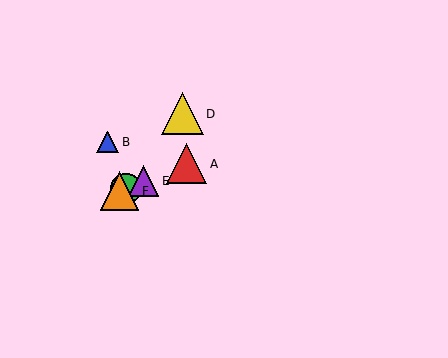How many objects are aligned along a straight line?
4 objects (A, C, E, F) are aligned along a straight line.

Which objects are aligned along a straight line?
Objects A, C, E, F are aligned along a straight line.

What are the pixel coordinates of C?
Object C is at (126, 188).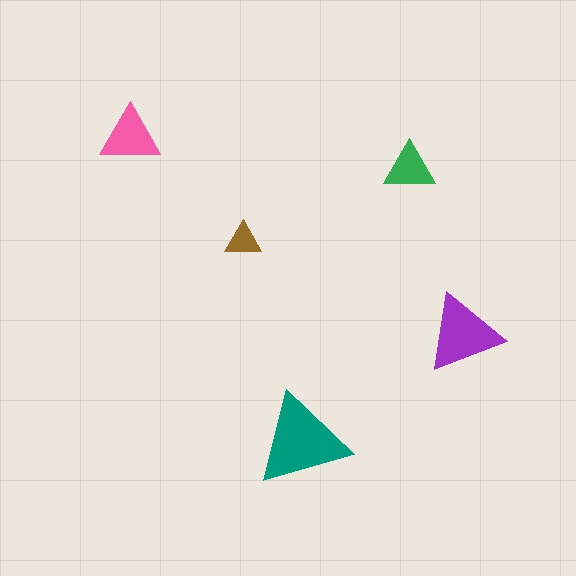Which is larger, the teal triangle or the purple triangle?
The teal one.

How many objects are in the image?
There are 5 objects in the image.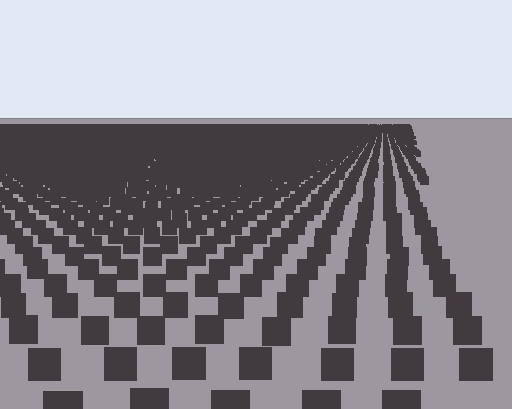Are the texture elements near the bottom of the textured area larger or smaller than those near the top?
Larger. Near the bottom, elements are closer to the viewer and appear at a bigger on-screen size.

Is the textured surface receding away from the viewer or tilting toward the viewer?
The surface is receding away from the viewer. Texture elements get smaller and denser toward the top.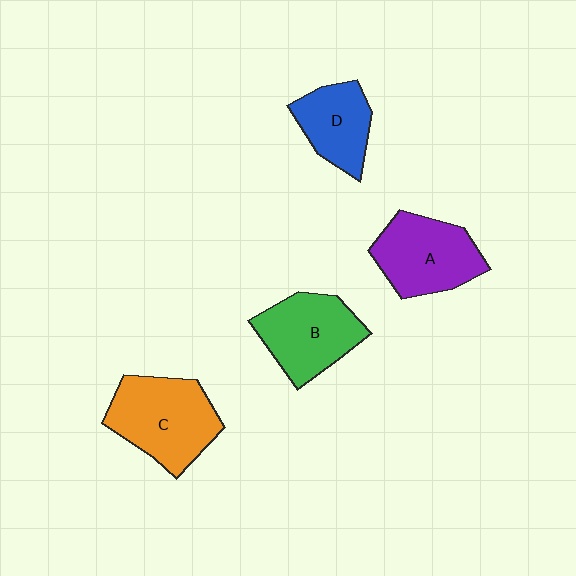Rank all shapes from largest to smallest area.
From largest to smallest: C (orange), A (purple), B (green), D (blue).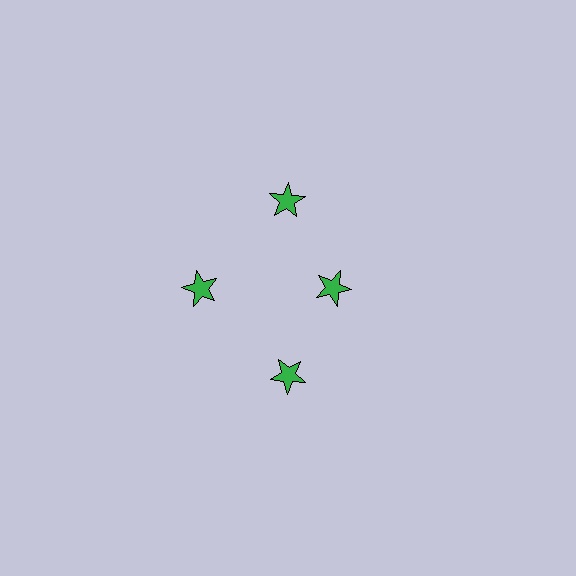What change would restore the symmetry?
The symmetry would be restored by moving it outward, back onto the ring so that all 4 stars sit at equal angles and equal distance from the center.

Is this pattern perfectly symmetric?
No. The 4 green stars are arranged in a ring, but one element near the 3 o'clock position is pulled inward toward the center, breaking the 4-fold rotational symmetry.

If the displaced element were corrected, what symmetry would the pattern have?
It would have 4-fold rotational symmetry — the pattern would map onto itself every 90 degrees.